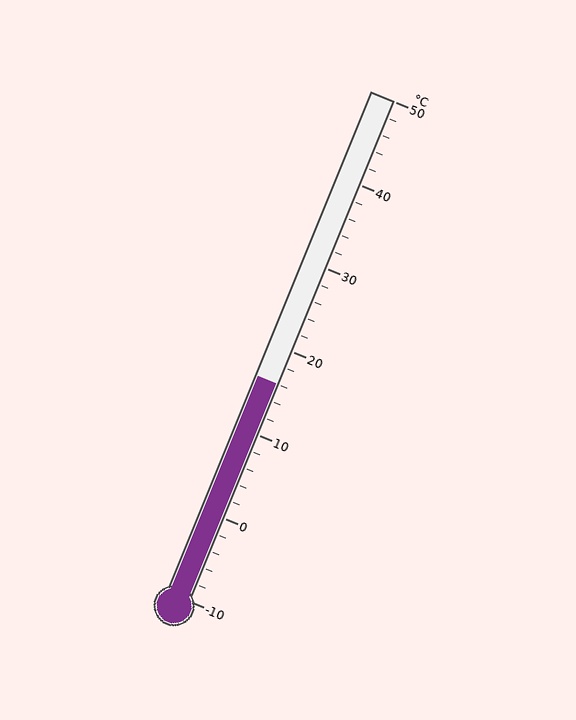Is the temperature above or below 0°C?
The temperature is above 0°C.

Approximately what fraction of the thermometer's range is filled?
The thermometer is filled to approximately 45% of its range.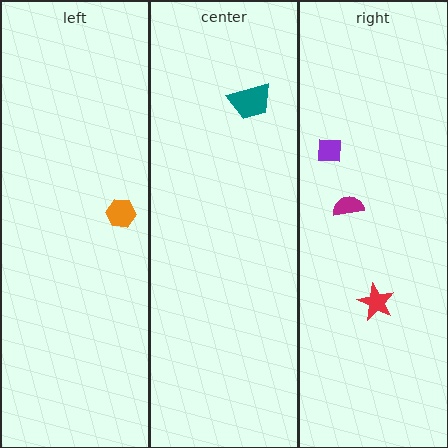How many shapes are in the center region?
1.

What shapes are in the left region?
The orange hexagon.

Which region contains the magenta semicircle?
The right region.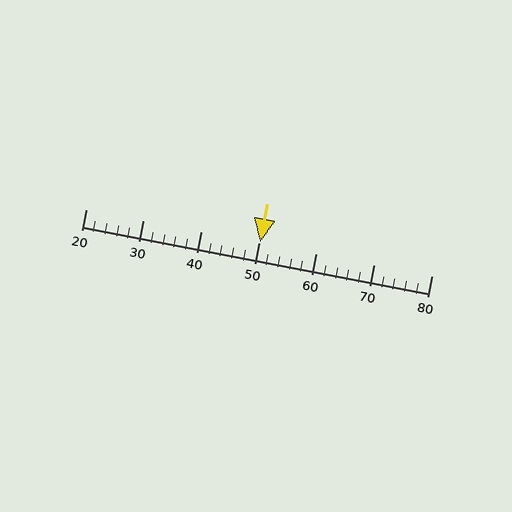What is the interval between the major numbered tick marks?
The major tick marks are spaced 10 units apart.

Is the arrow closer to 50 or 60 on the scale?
The arrow is closer to 50.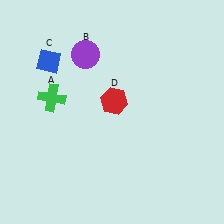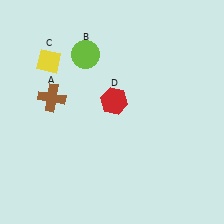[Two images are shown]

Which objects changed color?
A changed from green to brown. B changed from purple to lime. C changed from blue to yellow.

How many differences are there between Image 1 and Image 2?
There are 3 differences between the two images.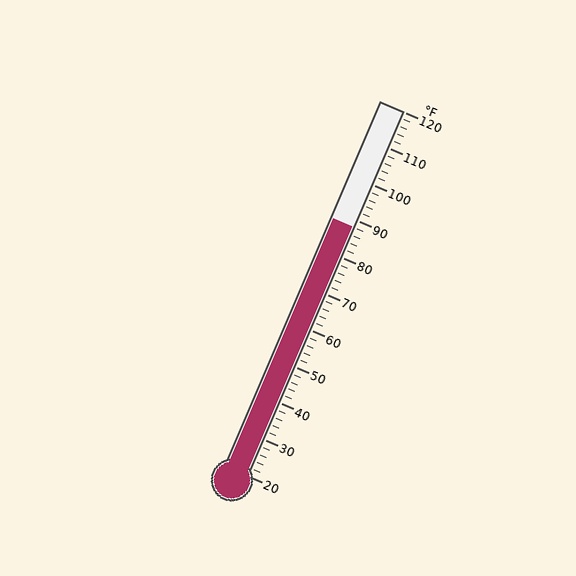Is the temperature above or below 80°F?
The temperature is above 80°F.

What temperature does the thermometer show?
The thermometer shows approximately 88°F.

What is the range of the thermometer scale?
The thermometer scale ranges from 20°F to 120°F.